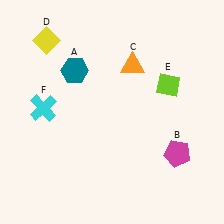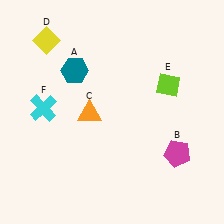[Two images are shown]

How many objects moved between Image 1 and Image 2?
1 object moved between the two images.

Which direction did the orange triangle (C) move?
The orange triangle (C) moved down.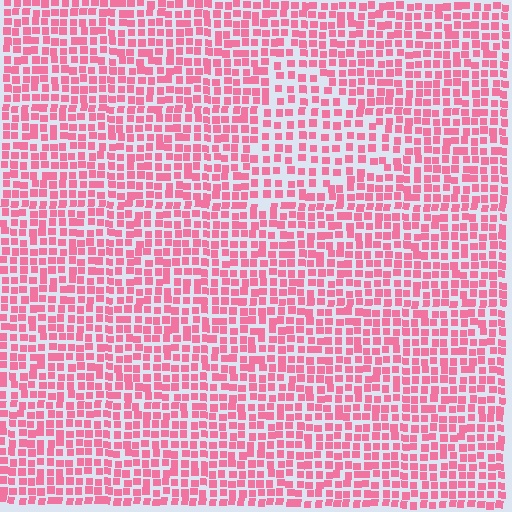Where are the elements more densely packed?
The elements are more densely packed outside the triangle boundary.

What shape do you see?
I see a triangle.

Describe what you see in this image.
The image contains small pink elements arranged at two different densities. A triangle-shaped region is visible where the elements are less densely packed than the surrounding area.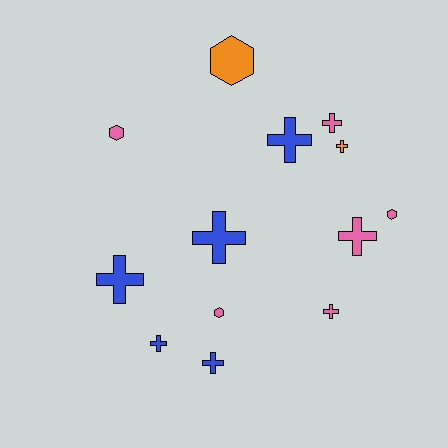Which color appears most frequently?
Pink, with 6 objects.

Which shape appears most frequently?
Cross, with 9 objects.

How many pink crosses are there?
There are 3 pink crosses.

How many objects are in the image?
There are 13 objects.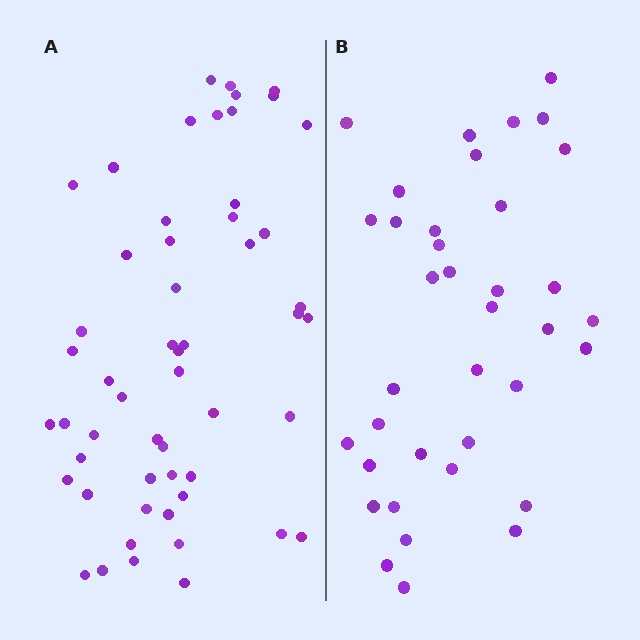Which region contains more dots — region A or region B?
Region A (the left region) has more dots.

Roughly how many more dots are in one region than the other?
Region A has approximately 15 more dots than region B.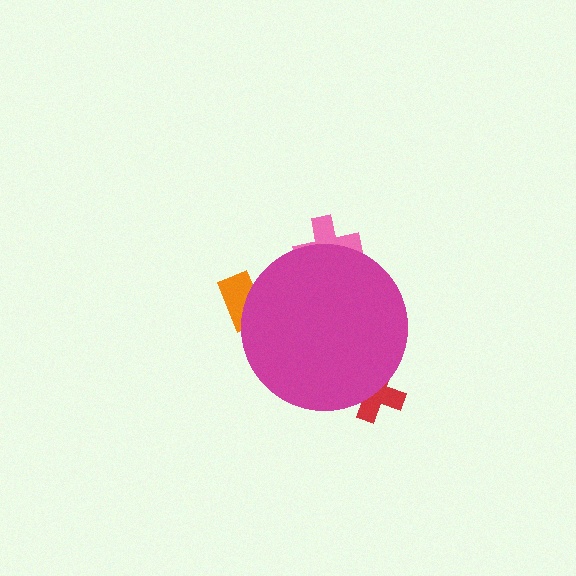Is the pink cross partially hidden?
Yes, the pink cross is partially hidden behind the magenta circle.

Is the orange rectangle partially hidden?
Yes, the orange rectangle is partially hidden behind the magenta circle.